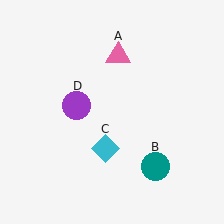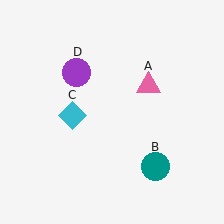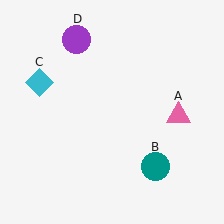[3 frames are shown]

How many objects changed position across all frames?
3 objects changed position: pink triangle (object A), cyan diamond (object C), purple circle (object D).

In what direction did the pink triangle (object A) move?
The pink triangle (object A) moved down and to the right.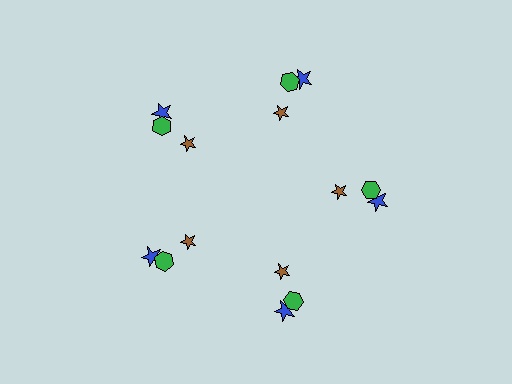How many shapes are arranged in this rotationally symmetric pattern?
There are 15 shapes, arranged in 5 groups of 3.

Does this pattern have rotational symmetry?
Yes, this pattern has 5-fold rotational symmetry. It looks the same after rotating 72 degrees around the center.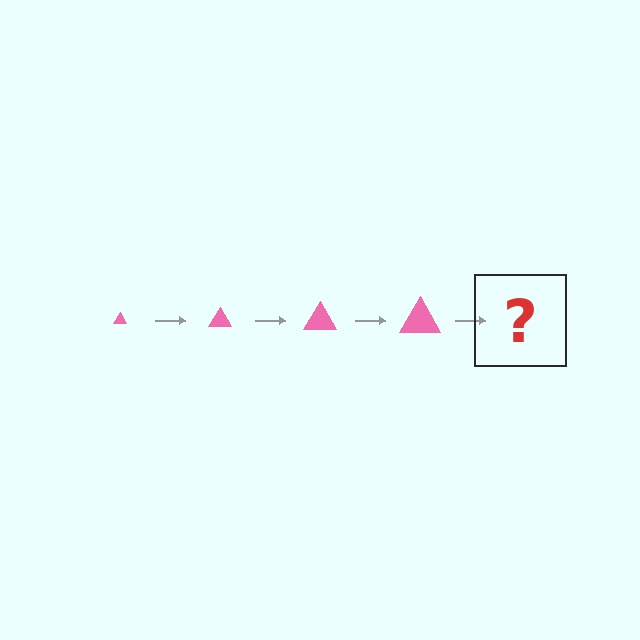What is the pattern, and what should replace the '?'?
The pattern is that the triangle gets progressively larger each step. The '?' should be a pink triangle, larger than the previous one.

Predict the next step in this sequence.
The next step is a pink triangle, larger than the previous one.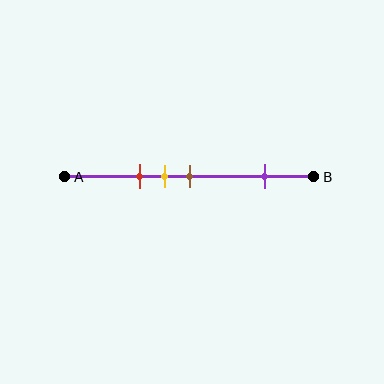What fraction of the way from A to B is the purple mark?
The purple mark is approximately 80% (0.8) of the way from A to B.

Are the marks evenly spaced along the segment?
No, the marks are not evenly spaced.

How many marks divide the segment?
There are 4 marks dividing the segment.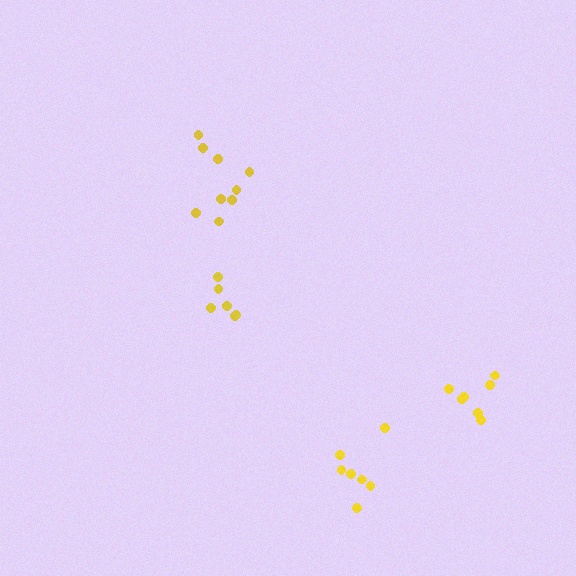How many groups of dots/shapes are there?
There are 4 groups.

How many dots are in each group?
Group 1: 6 dots, Group 2: 7 dots, Group 3: 9 dots, Group 4: 8 dots (30 total).